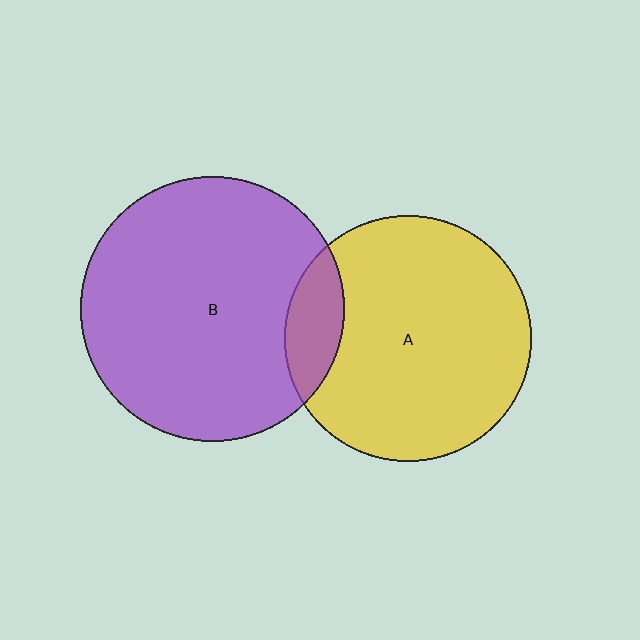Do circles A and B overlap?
Yes.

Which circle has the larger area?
Circle B (purple).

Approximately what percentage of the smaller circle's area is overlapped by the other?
Approximately 15%.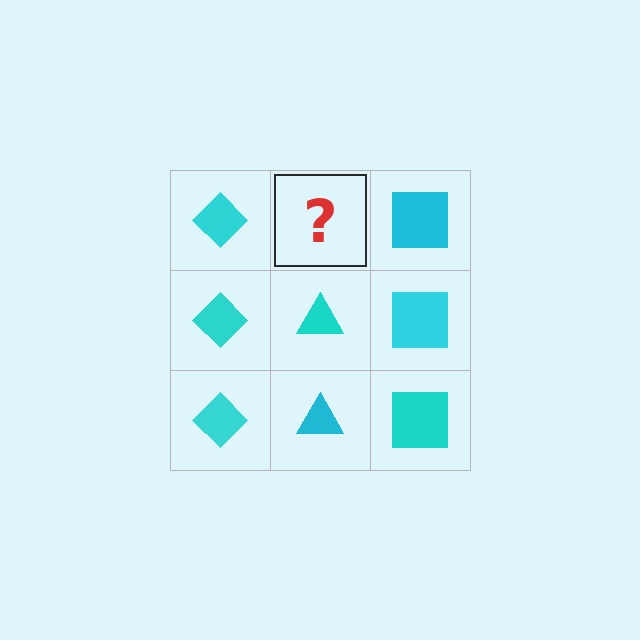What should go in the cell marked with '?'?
The missing cell should contain a cyan triangle.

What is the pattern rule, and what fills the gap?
The rule is that each column has a consistent shape. The gap should be filled with a cyan triangle.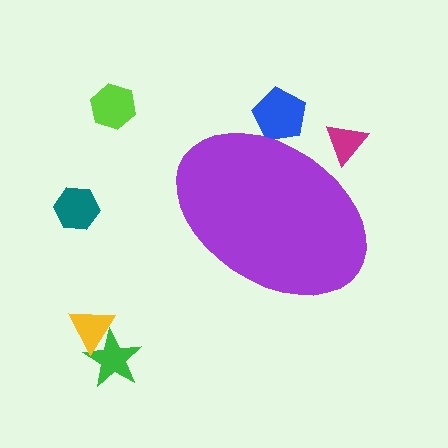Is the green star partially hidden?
No, the green star is fully visible.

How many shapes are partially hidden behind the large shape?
2 shapes are partially hidden.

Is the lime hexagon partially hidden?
No, the lime hexagon is fully visible.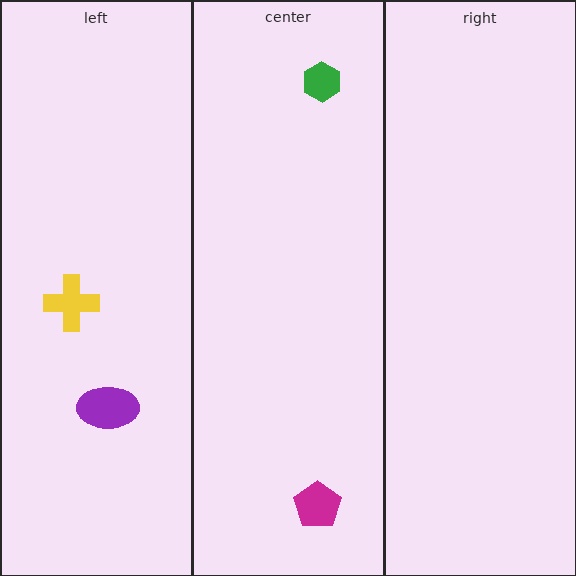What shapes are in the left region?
The purple ellipse, the yellow cross.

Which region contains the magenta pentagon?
The center region.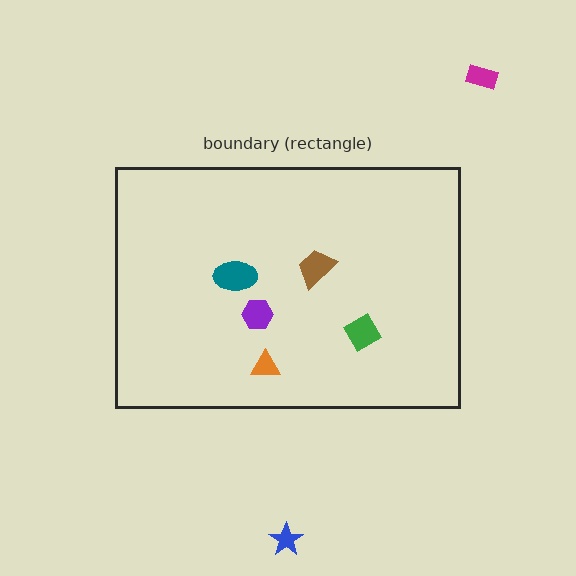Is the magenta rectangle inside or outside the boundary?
Outside.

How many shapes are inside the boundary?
5 inside, 2 outside.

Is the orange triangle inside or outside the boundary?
Inside.